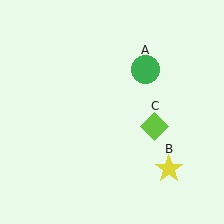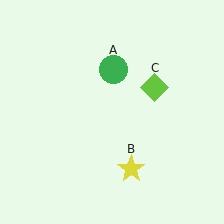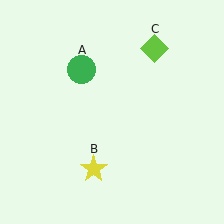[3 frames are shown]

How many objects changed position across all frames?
3 objects changed position: green circle (object A), yellow star (object B), lime diamond (object C).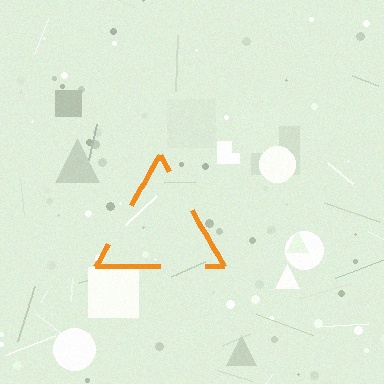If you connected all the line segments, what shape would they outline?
They would outline a triangle.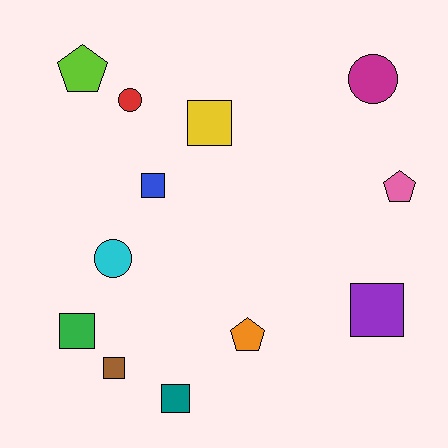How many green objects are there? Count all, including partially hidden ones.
There is 1 green object.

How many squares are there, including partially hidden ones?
There are 6 squares.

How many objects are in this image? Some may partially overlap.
There are 12 objects.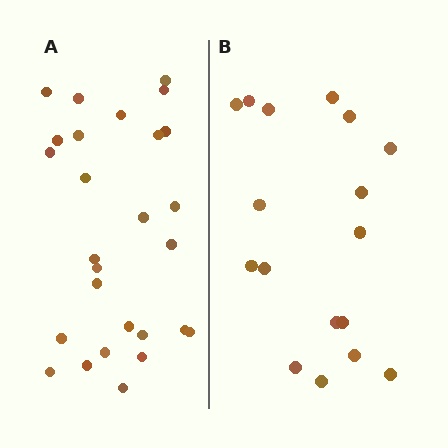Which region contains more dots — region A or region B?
Region A (the left region) has more dots.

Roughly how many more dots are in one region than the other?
Region A has roughly 10 or so more dots than region B.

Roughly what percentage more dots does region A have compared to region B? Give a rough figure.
About 60% more.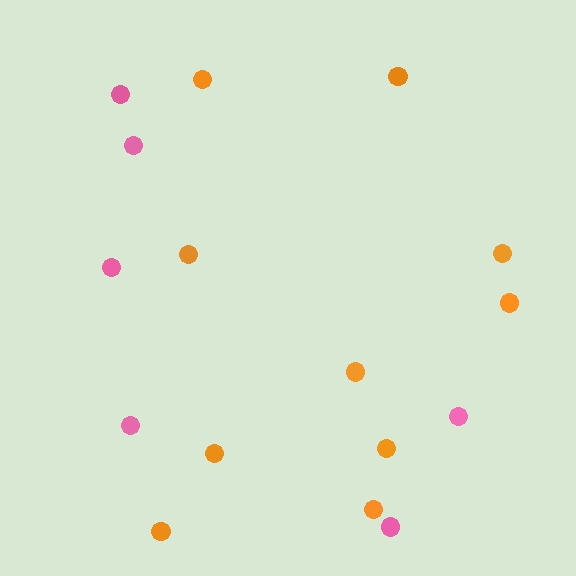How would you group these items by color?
There are 2 groups: one group of orange circles (10) and one group of pink circles (6).